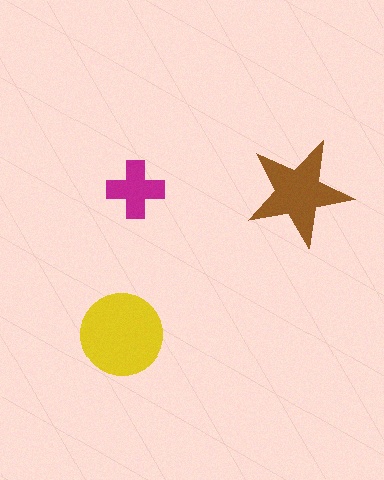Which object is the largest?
The yellow circle.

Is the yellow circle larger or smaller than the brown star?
Larger.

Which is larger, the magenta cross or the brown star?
The brown star.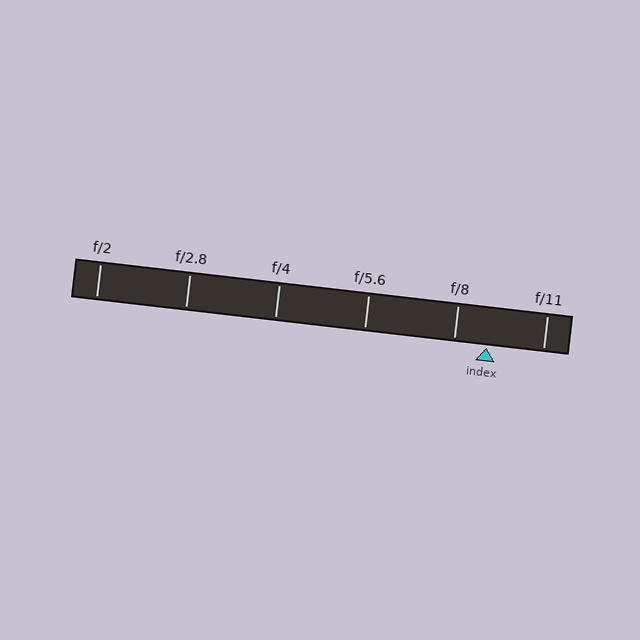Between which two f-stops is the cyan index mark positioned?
The index mark is between f/8 and f/11.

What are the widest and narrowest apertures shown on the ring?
The widest aperture shown is f/2 and the narrowest is f/11.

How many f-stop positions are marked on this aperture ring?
There are 6 f-stop positions marked.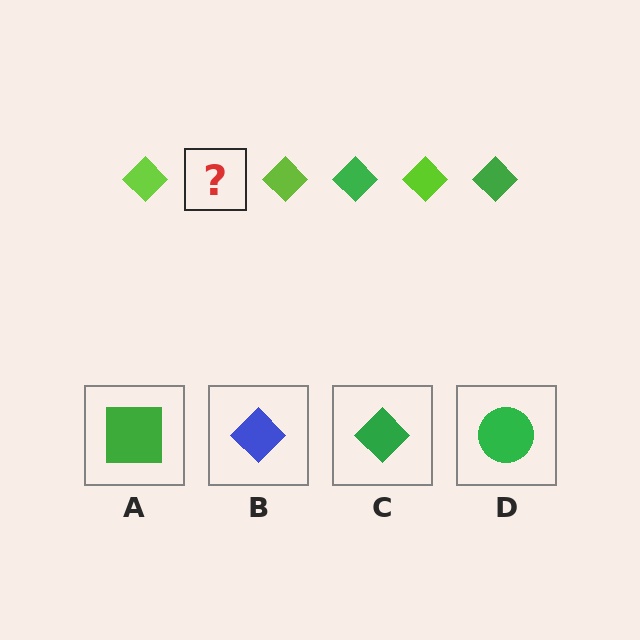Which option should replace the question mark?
Option C.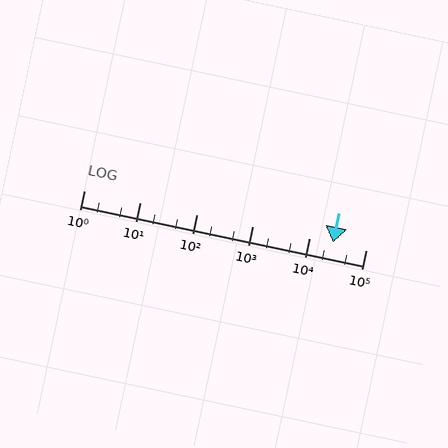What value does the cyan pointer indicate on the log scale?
The pointer indicates approximately 26000.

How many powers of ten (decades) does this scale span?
The scale spans 5 decades, from 1 to 100000.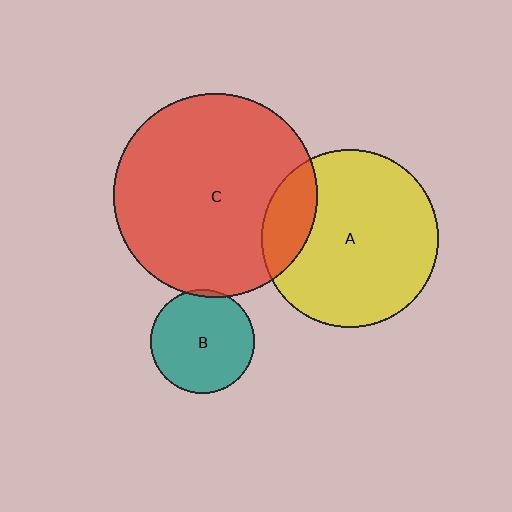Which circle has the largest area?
Circle C (red).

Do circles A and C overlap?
Yes.